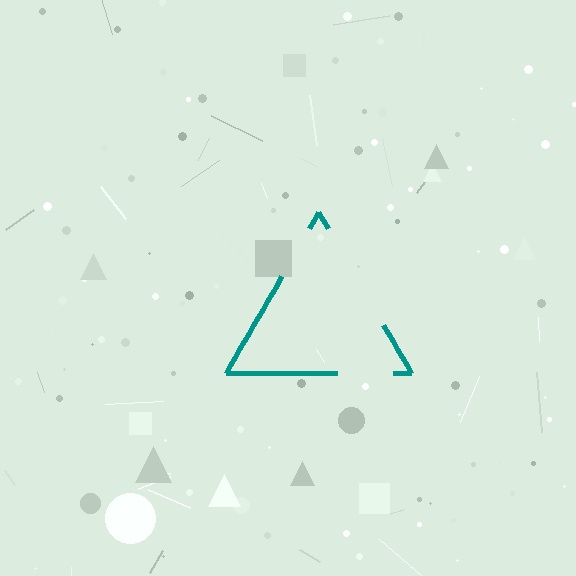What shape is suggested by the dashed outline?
The dashed outline suggests a triangle.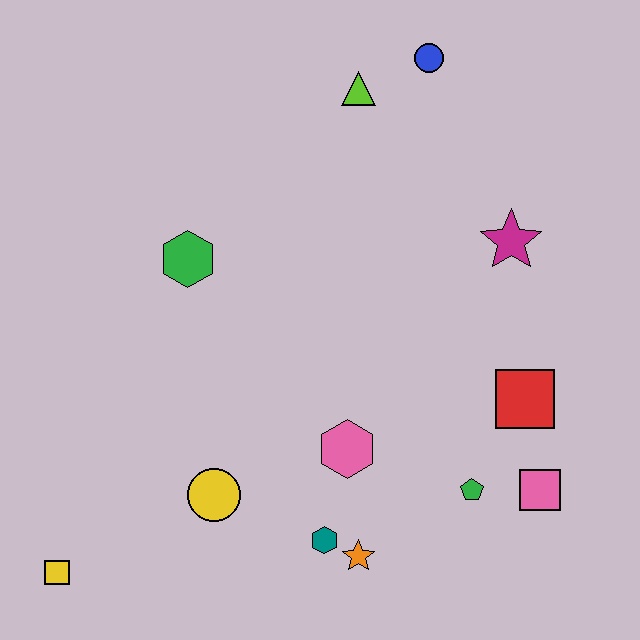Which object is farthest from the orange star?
The blue circle is farthest from the orange star.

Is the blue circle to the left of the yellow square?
No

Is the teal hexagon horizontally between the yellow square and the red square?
Yes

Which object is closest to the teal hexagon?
The orange star is closest to the teal hexagon.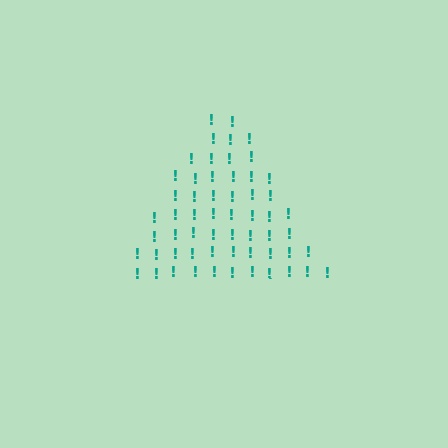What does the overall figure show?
The overall figure shows a triangle.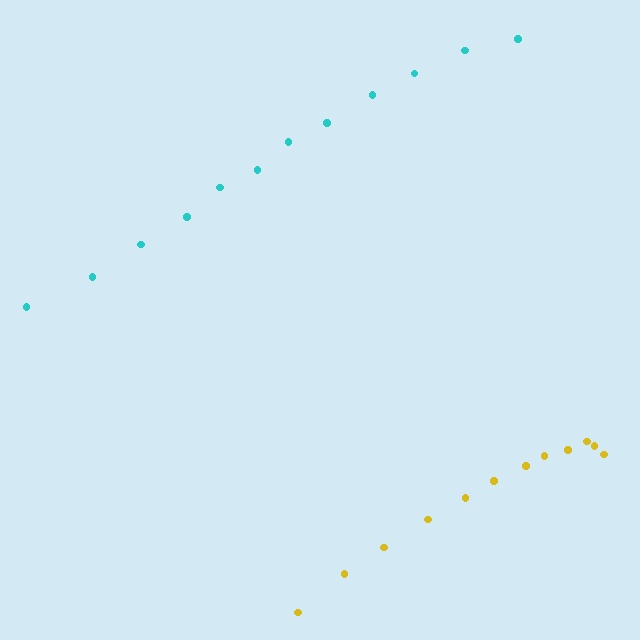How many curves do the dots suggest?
There are 2 distinct paths.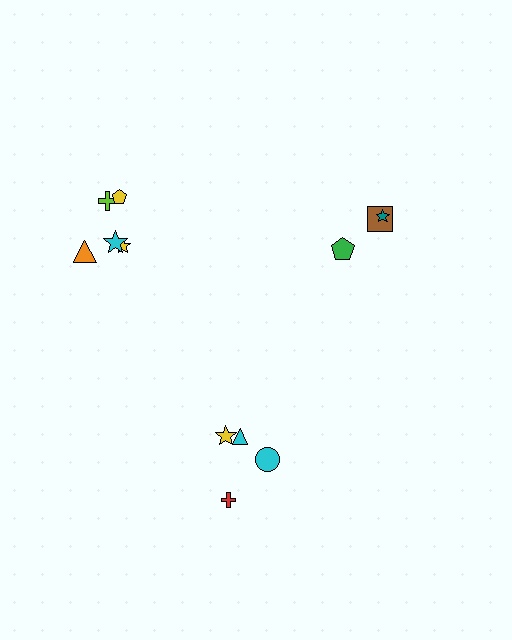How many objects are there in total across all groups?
There are 12 objects.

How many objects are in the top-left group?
There are 5 objects.